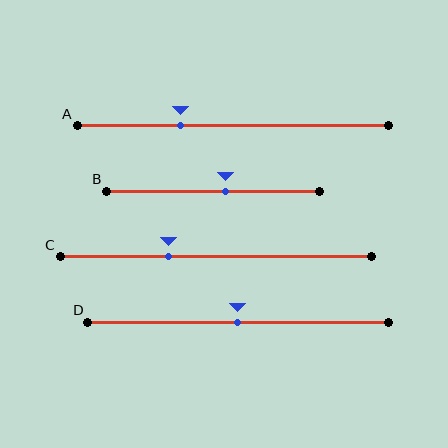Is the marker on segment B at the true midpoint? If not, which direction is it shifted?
No, the marker on segment B is shifted to the right by about 6% of the segment length.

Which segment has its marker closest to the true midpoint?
Segment D has its marker closest to the true midpoint.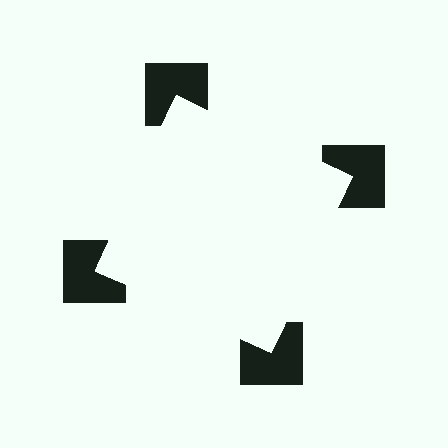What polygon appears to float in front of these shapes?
An illusory square — its edges are inferred from the aligned wedge cuts in the notched squares, not physically drawn.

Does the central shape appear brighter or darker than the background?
It typically appears slightly brighter than the background, even though no actual brightness change is drawn.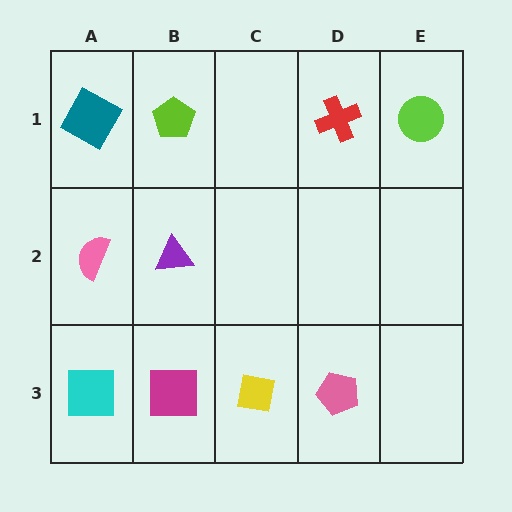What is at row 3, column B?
A magenta square.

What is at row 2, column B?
A purple triangle.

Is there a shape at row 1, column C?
No, that cell is empty.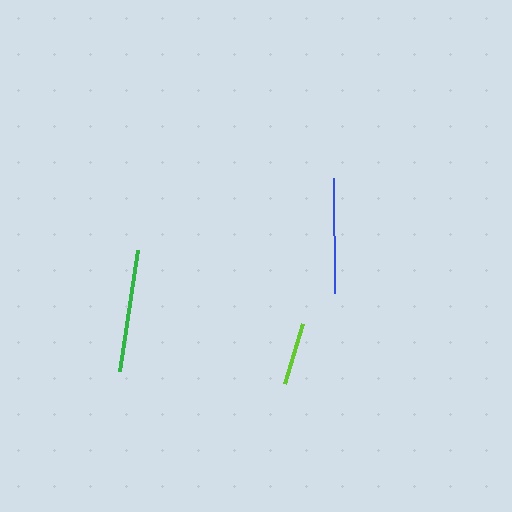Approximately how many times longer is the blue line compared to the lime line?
The blue line is approximately 1.8 times the length of the lime line.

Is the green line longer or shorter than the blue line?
The green line is longer than the blue line.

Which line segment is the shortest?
The lime line is the shortest at approximately 62 pixels.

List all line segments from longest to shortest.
From longest to shortest: green, blue, lime.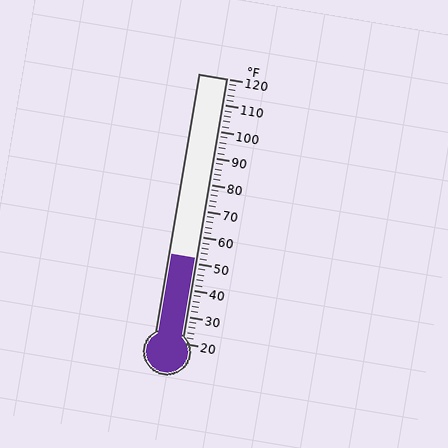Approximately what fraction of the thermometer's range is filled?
The thermometer is filled to approximately 30% of its range.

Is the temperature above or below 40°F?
The temperature is above 40°F.